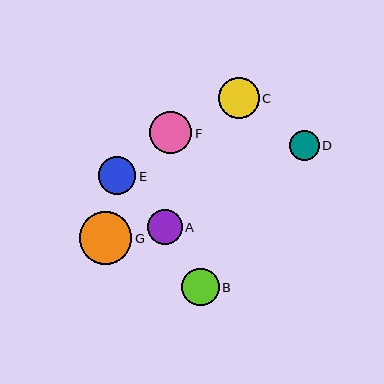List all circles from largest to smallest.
From largest to smallest: G, F, C, B, E, A, D.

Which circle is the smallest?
Circle D is the smallest with a size of approximately 29 pixels.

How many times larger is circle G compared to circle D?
Circle G is approximately 1.8 times the size of circle D.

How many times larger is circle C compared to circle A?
Circle C is approximately 1.2 times the size of circle A.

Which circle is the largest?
Circle G is the largest with a size of approximately 52 pixels.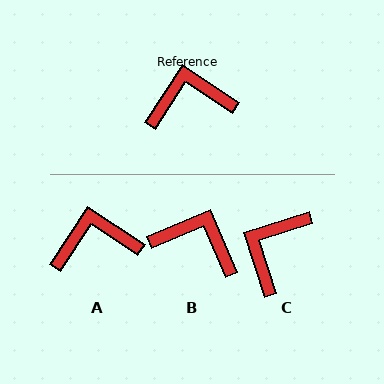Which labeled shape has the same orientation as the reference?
A.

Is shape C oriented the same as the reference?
No, it is off by about 51 degrees.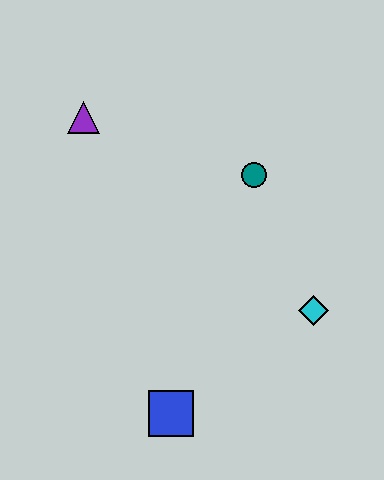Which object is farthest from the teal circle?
The blue square is farthest from the teal circle.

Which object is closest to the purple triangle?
The teal circle is closest to the purple triangle.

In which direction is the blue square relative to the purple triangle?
The blue square is below the purple triangle.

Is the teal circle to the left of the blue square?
No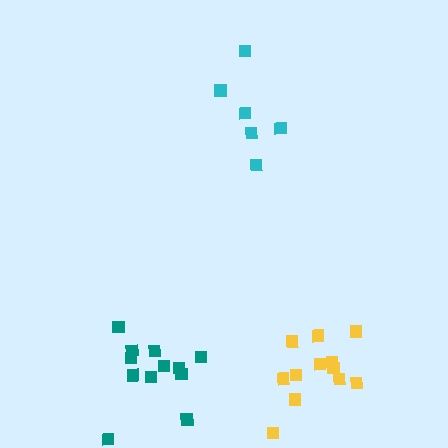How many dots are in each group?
Group 1: 12 dots, Group 2: 6 dots, Group 3: 12 dots (30 total).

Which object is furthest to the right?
The yellow cluster is rightmost.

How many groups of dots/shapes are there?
There are 3 groups.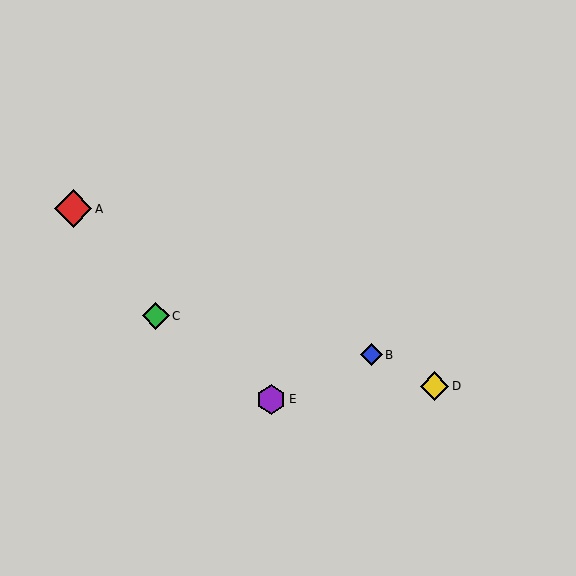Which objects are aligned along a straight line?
Objects A, B, D are aligned along a straight line.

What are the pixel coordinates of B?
Object B is at (371, 355).